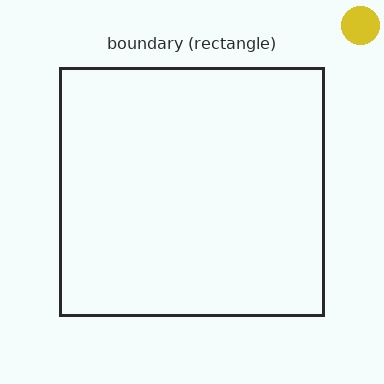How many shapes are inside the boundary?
0 inside, 1 outside.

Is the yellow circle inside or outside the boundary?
Outside.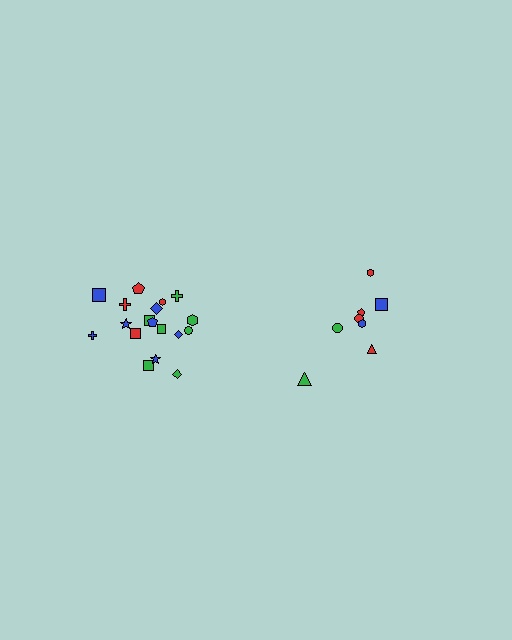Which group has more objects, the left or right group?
The left group.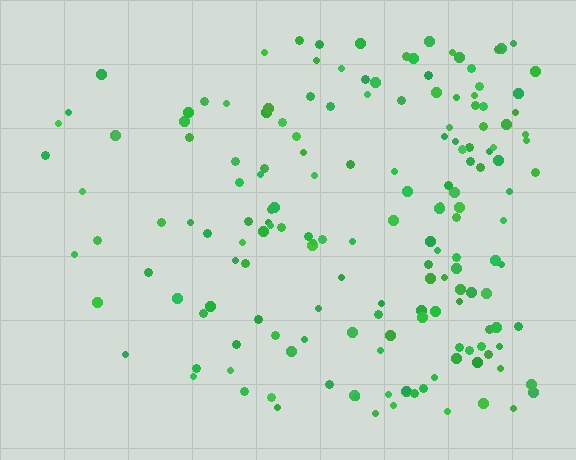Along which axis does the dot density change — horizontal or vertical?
Horizontal.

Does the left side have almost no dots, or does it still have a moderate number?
Still a moderate number, just noticeably fewer than the right.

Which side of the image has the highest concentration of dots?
The right.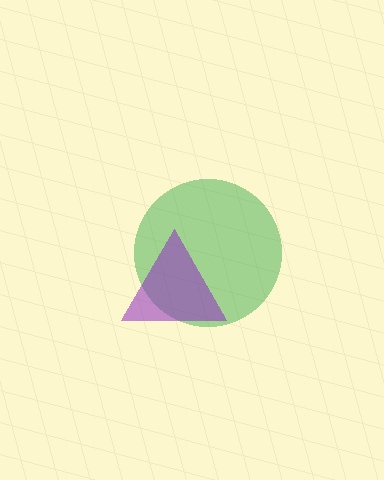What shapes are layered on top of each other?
The layered shapes are: a green circle, a purple triangle.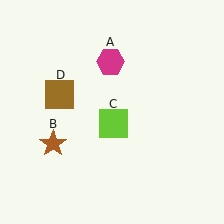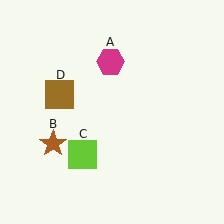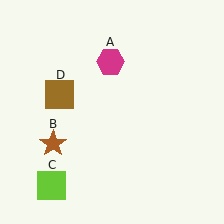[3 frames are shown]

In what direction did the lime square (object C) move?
The lime square (object C) moved down and to the left.